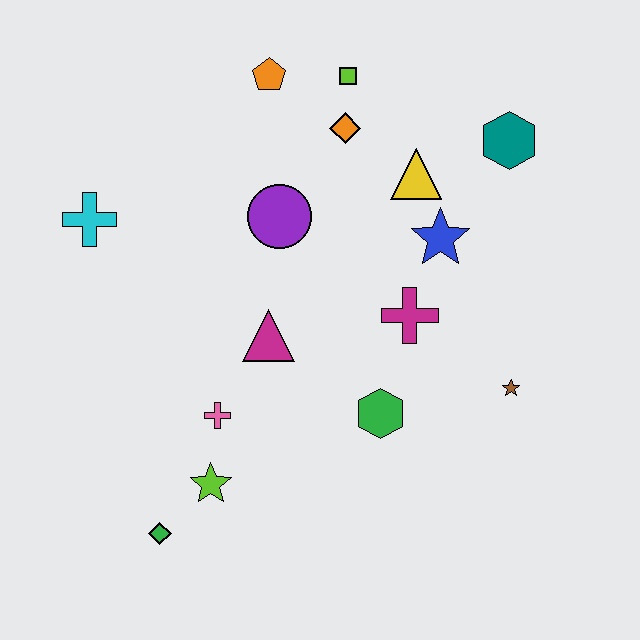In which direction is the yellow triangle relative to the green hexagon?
The yellow triangle is above the green hexagon.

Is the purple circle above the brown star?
Yes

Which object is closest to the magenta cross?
The blue star is closest to the magenta cross.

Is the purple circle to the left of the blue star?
Yes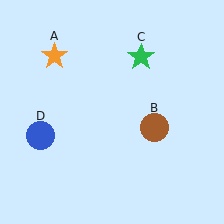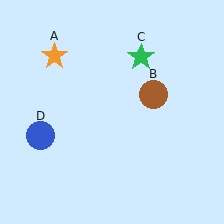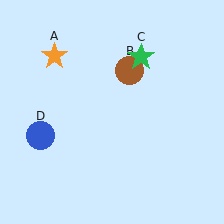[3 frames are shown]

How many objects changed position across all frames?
1 object changed position: brown circle (object B).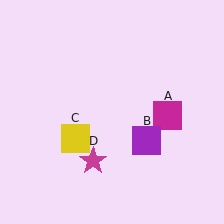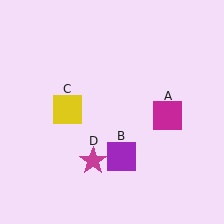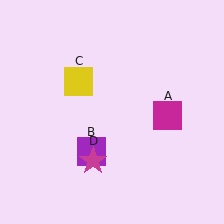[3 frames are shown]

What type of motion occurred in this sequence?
The purple square (object B), yellow square (object C) rotated clockwise around the center of the scene.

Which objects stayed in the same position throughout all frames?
Magenta square (object A) and magenta star (object D) remained stationary.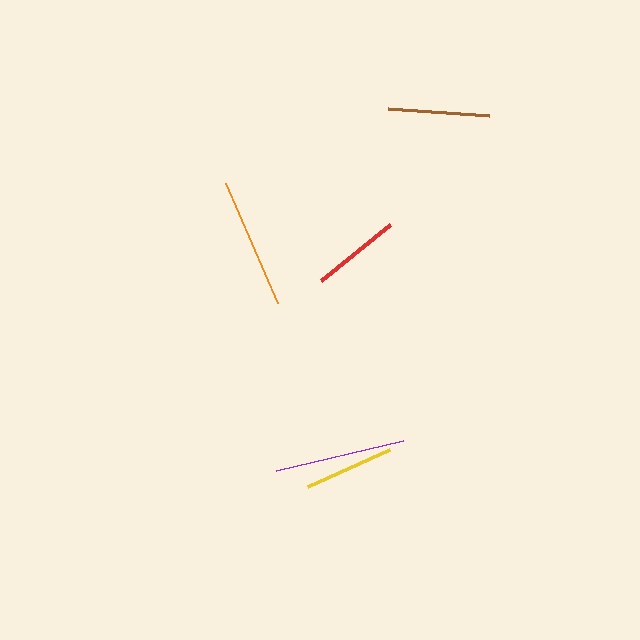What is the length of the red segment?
The red segment is approximately 89 pixels long.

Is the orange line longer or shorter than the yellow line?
The orange line is longer than the yellow line.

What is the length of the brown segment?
The brown segment is approximately 101 pixels long.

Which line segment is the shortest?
The red line is the shortest at approximately 89 pixels.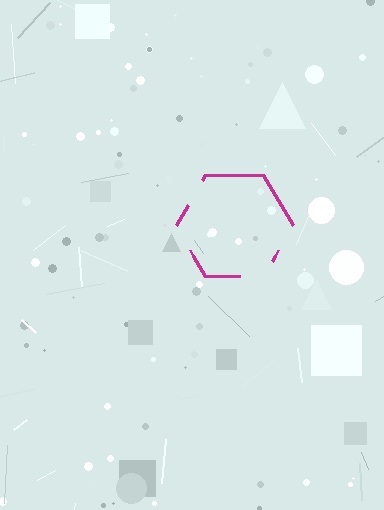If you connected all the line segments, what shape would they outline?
They would outline a hexagon.